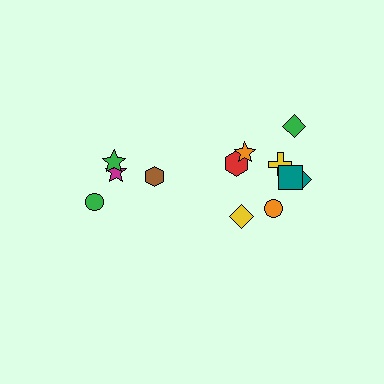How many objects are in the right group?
There are 8 objects.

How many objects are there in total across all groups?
There are 12 objects.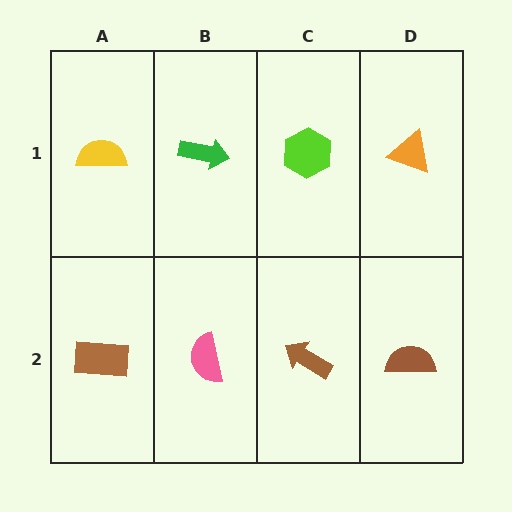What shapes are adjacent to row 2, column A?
A yellow semicircle (row 1, column A), a pink semicircle (row 2, column B).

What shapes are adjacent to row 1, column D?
A brown semicircle (row 2, column D), a lime hexagon (row 1, column C).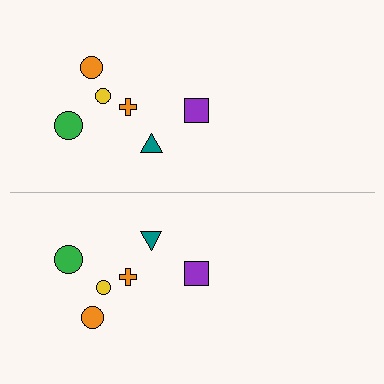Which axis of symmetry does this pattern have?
The pattern has a horizontal axis of symmetry running through the center of the image.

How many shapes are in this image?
There are 12 shapes in this image.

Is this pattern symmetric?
Yes, this pattern has bilateral (reflection) symmetry.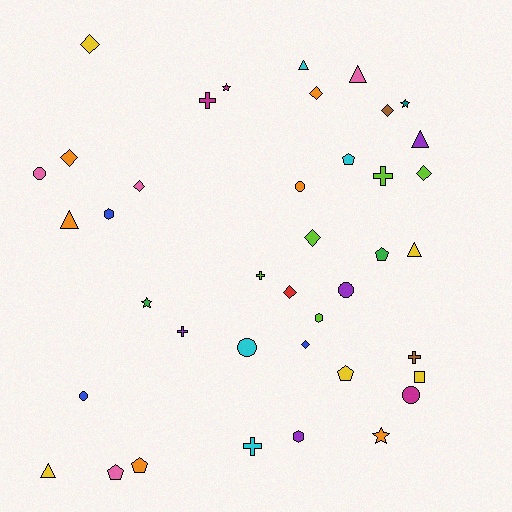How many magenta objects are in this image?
There are 3 magenta objects.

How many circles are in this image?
There are 6 circles.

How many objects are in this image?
There are 40 objects.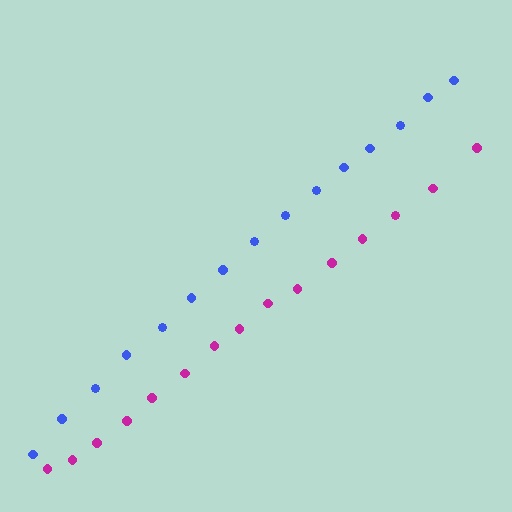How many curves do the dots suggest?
There are 2 distinct paths.